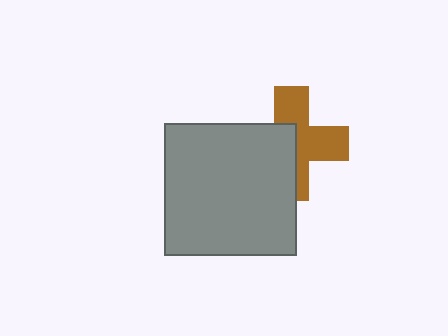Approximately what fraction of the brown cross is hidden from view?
Roughly 47% of the brown cross is hidden behind the gray square.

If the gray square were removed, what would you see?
You would see the complete brown cross.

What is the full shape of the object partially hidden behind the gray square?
The partially hidden object is a brown cross.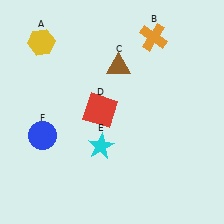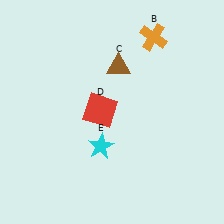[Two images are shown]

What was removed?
The yellow hexagon (A), the blue circle (F) were removed in Image 2.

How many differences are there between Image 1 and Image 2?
There are 2 differences between the two images.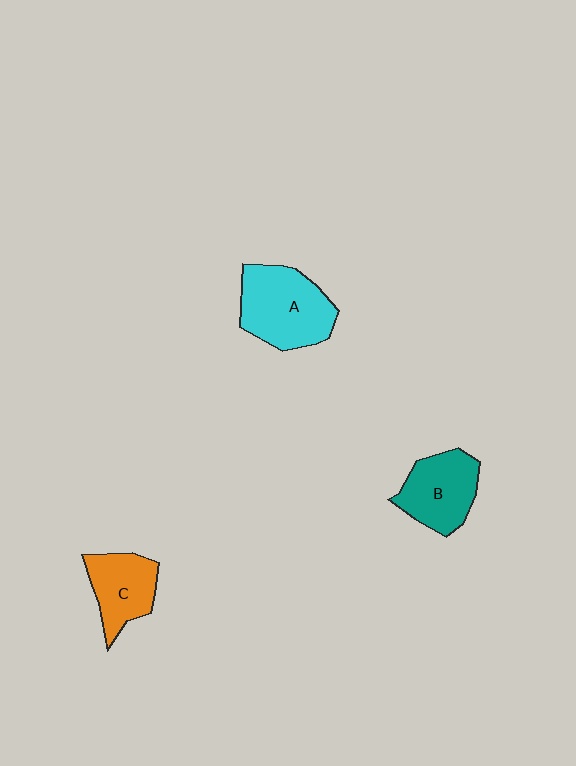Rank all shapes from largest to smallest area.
From largest to smallest: A (cyan), B (teal), C (orange).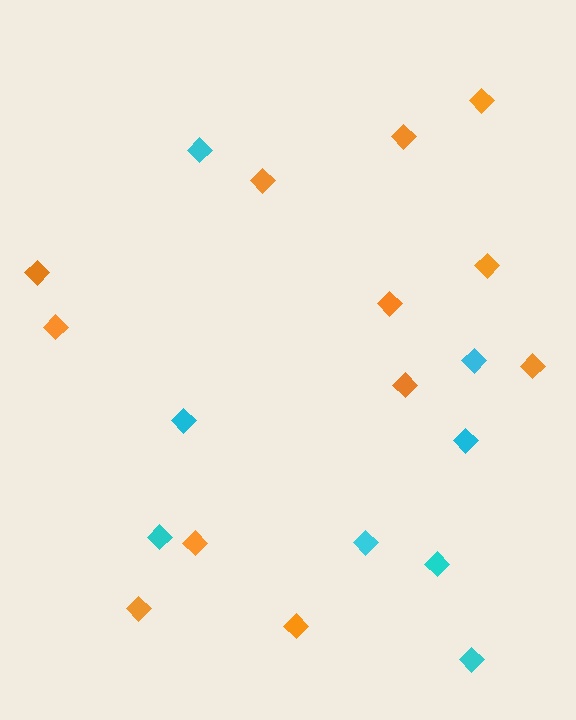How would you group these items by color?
There are 2 groups: one group of orange diamonds (12) and one group of cyan diamonds (8).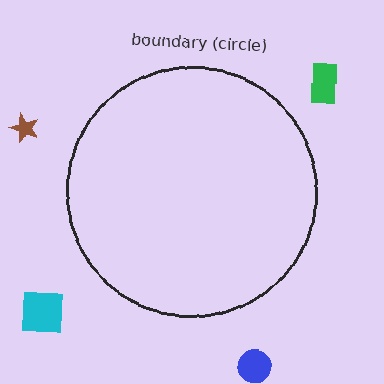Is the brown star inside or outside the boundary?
Outside.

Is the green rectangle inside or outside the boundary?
Outside.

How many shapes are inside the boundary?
0 inside, 4 outside.